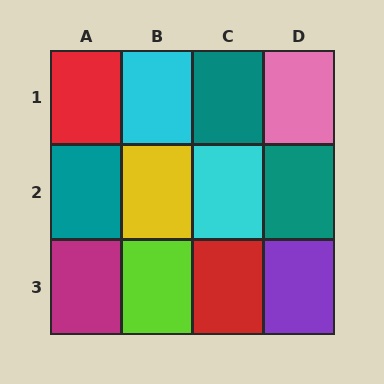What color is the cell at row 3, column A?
Magenta.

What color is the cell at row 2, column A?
Teal.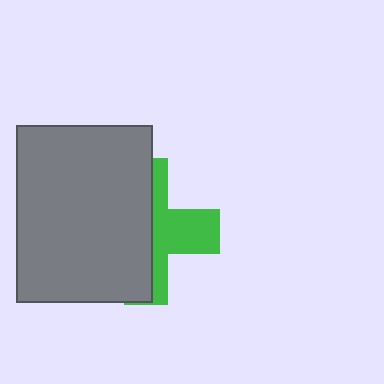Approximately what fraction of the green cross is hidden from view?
Roughly 60% of the green cross is hidden behind the gray rectangle.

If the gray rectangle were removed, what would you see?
You would see the complete green cross.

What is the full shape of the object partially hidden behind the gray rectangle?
The partially hidden object is a green cross.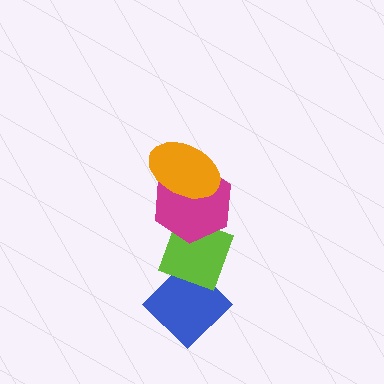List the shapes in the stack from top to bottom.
From top to bottom: the orange ellipse, the magenta hexagon, the lime diamond, the blue diamond.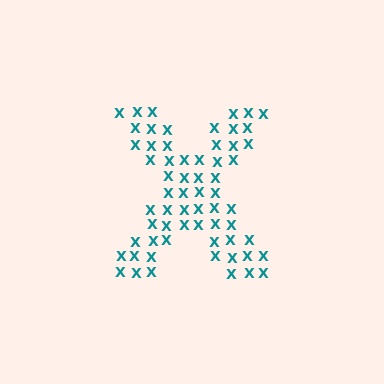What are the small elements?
The small elements are letter X's.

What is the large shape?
The large shape is the letter X.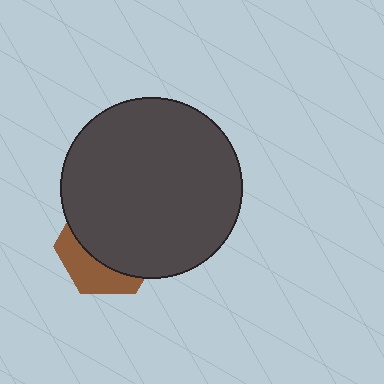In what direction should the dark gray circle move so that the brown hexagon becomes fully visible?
The dark gray circle should move up. That is the shortest direction to clear the overlap and leave the brown hexagon fully visible.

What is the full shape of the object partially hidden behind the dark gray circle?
The partially hidden object is a brown hexagon.